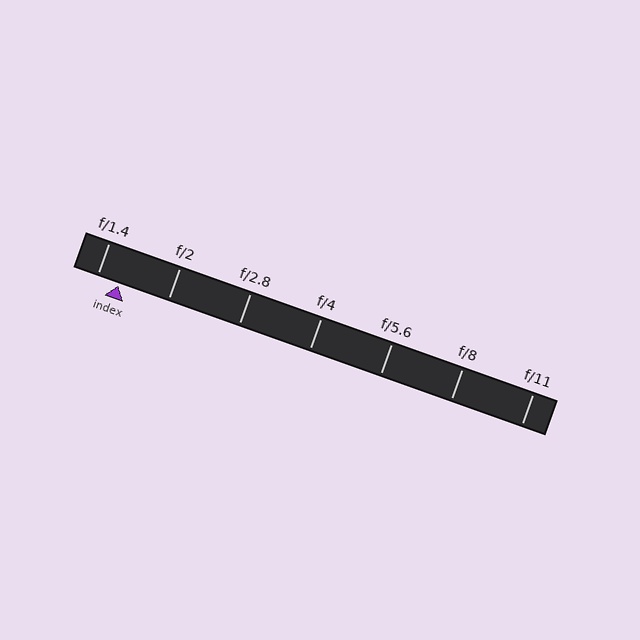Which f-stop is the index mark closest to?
The index mark is closest to f/1.4.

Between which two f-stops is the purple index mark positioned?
The index mark is between f/1.4 and f/2.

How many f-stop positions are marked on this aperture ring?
There are 7 f-stop positions marked.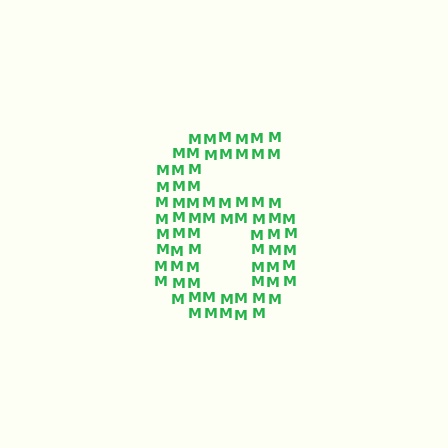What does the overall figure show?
The overall figure shows the digit 6.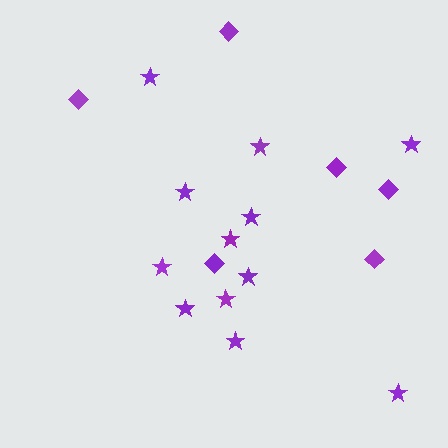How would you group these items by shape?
There are 2 groups: one group of stars (12) and one group of diamonds (6).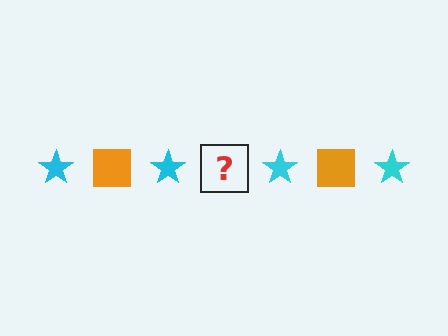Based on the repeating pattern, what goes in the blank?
The blank should be an orange square.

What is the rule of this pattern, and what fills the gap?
The rule is that the pattern alternates between cyan star and orange square. The gap should be filled with an orange square.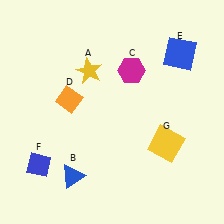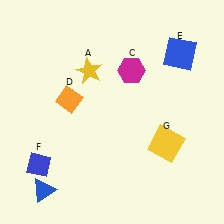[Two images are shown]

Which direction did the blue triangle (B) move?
The blue triangle (B) moved left.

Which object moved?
The blue triangle (B) moved left.